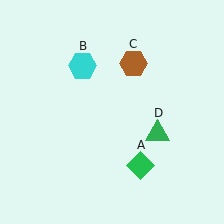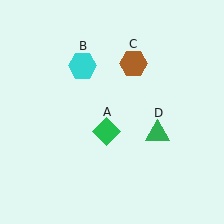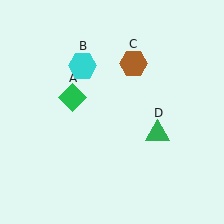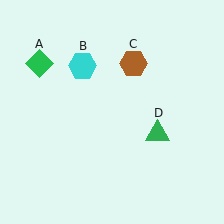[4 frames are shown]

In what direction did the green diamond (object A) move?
The green diamond (object A) moved up and to the left.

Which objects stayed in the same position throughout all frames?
Cyan hexagon (object B) and brown hexagon (object C) and green triangle (object D) remained stationary.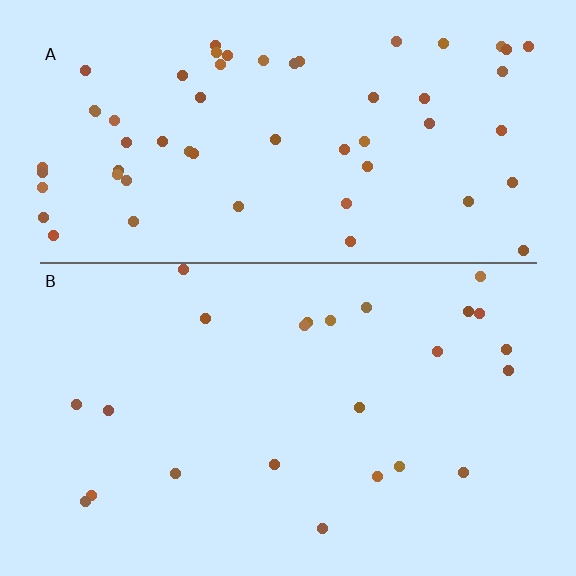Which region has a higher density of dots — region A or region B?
A (the top).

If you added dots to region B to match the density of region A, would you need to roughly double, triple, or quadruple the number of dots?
Approximately double.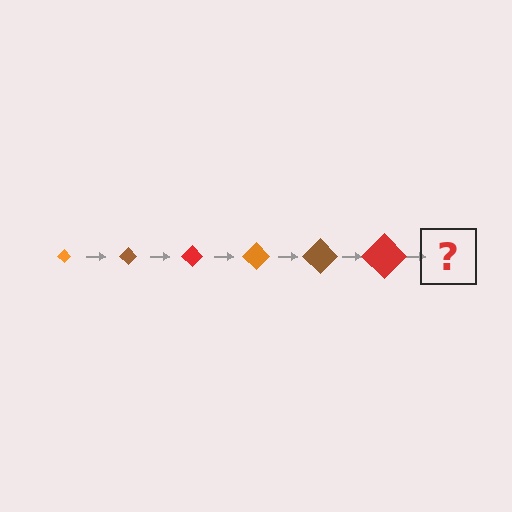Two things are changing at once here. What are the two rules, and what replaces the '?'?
The two rules are that the diamond grows larger each step and the color cycles through orange, brown, and red. The '?' should be an orange diamond, larger than the previous one.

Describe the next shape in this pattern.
It should be an orange diamond, larger than the previous one.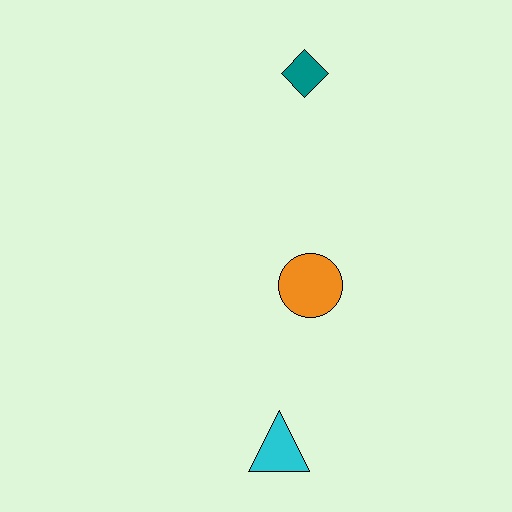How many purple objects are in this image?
There are no purple objects.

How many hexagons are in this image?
There are no hexagons.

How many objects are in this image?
There are 3 objects.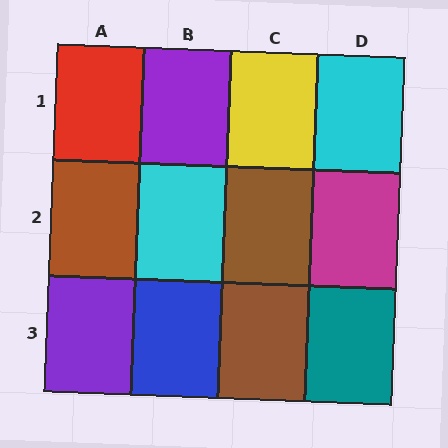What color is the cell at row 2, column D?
Magenta.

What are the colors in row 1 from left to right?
Red, purple, yellow, cyan.